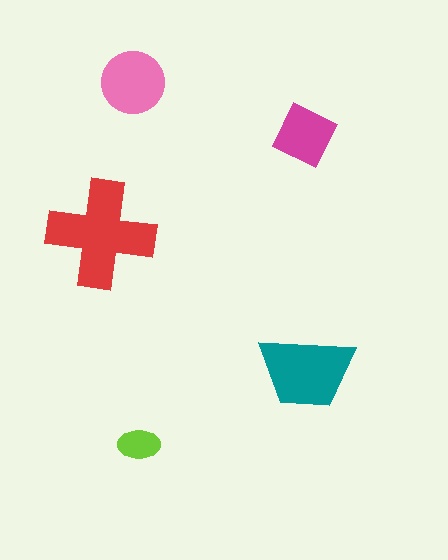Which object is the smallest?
The lime ellipse.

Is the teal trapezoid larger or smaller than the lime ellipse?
Larger.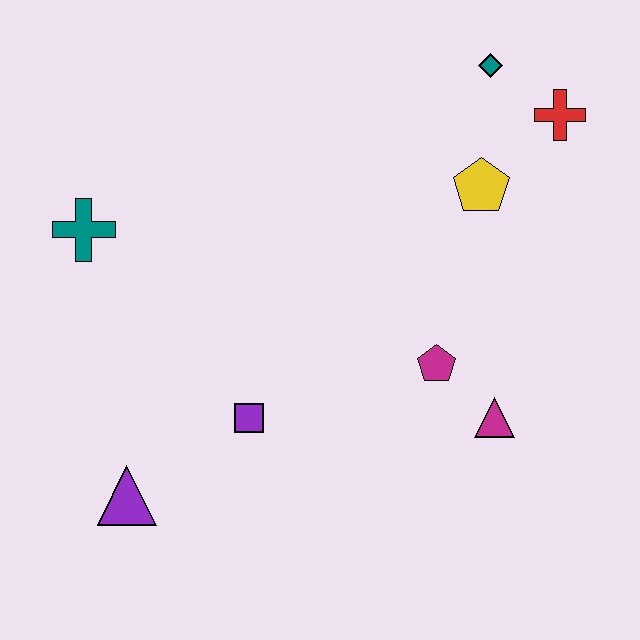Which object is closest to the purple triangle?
The purple square is closest to the purple triangle.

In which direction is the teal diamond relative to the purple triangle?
The teal diamond is above the purple triangle.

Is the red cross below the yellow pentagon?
No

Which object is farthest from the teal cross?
The red cross is farthest from the teal cross.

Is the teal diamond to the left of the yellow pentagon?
No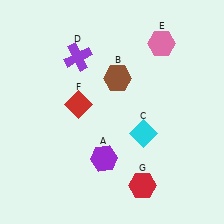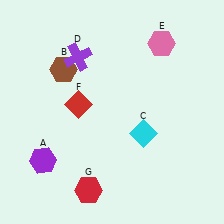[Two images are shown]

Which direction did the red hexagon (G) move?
The red hexagon (G) moved left.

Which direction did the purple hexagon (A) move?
The purple hexagon (A) moved left.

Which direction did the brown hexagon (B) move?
The brown hexagon (B) moved left.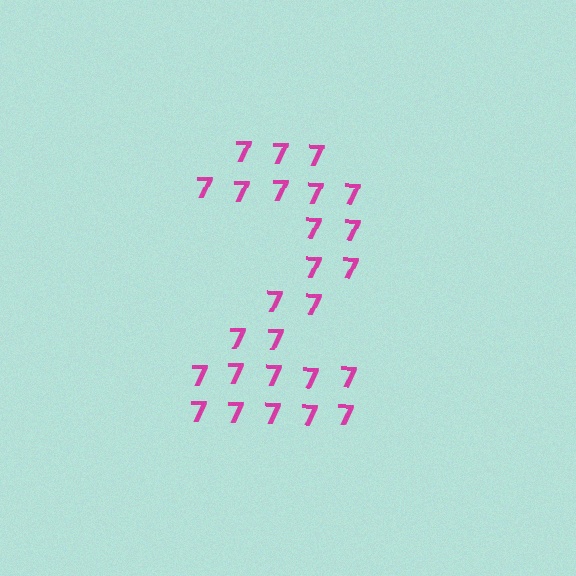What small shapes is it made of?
It is made of small digit 7's.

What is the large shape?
The large shape is the digit 2.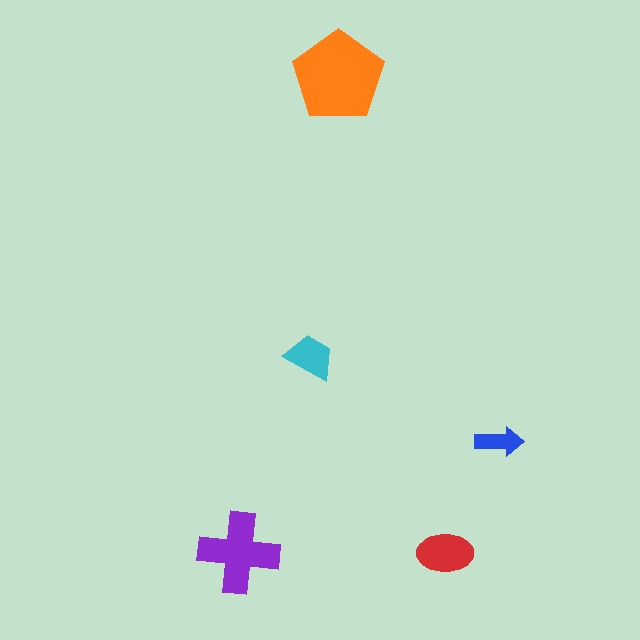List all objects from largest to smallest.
The orange pentagon, the purple cross, the red ellipse, the cyan trapezoid, the blue arrow.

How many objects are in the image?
There are 5 objects in the image.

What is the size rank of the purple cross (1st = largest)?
2nd.